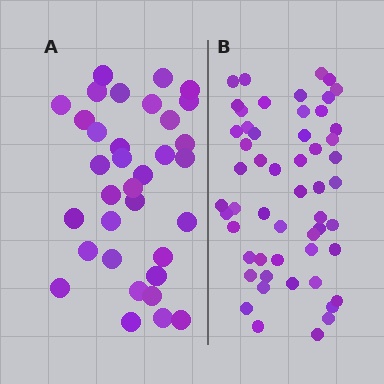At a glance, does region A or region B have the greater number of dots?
Region B (the right region) has more dots.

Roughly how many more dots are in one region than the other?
Region B has approximately 20 more dots than region A.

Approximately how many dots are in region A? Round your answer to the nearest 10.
About 30 dots. (The exact count is 34, which rounds to 30.)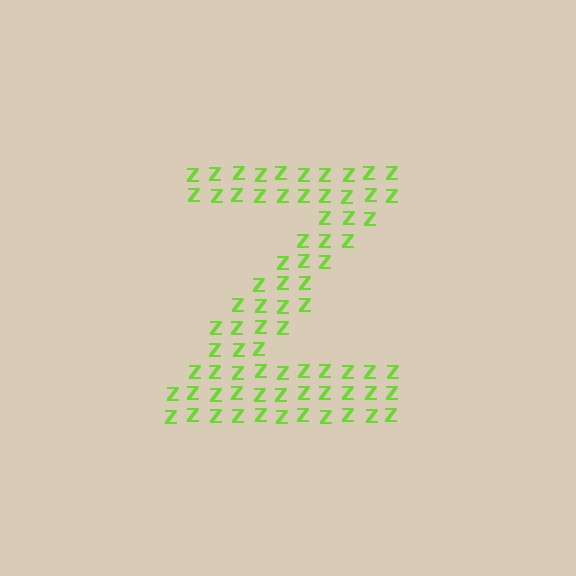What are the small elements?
The small elements are letter Z's.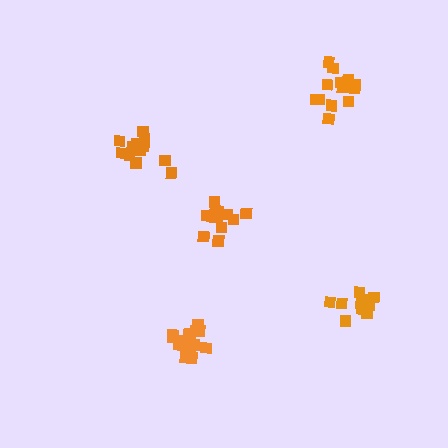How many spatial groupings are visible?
There are 5 spatial groupings.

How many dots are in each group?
Group 1: 10 dots, Group 2: 12 dots, Group 3: 13 dots, Group 4: 15 dots, Group 5: 15 dots (65 total).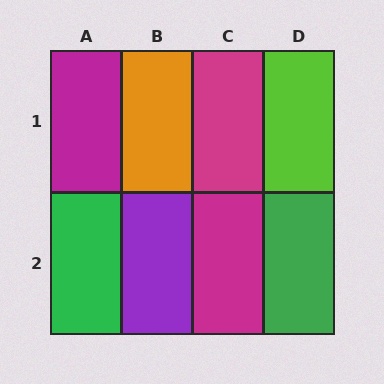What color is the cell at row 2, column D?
Green.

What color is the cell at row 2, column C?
Magenta.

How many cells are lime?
1 cell is lime.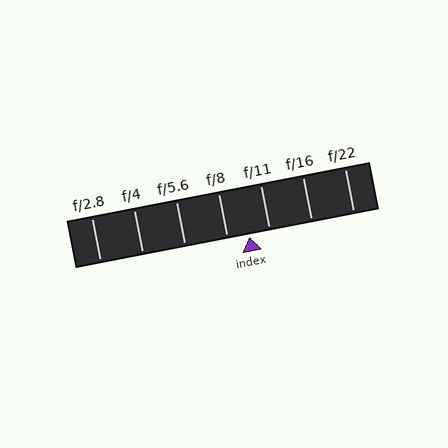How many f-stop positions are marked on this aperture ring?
There are 7 f-stop positions marked.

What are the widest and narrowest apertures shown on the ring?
The widest aperture shown is f/2.8 and the narrowest is f/22.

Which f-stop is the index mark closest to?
The index mark is closest to f/11.